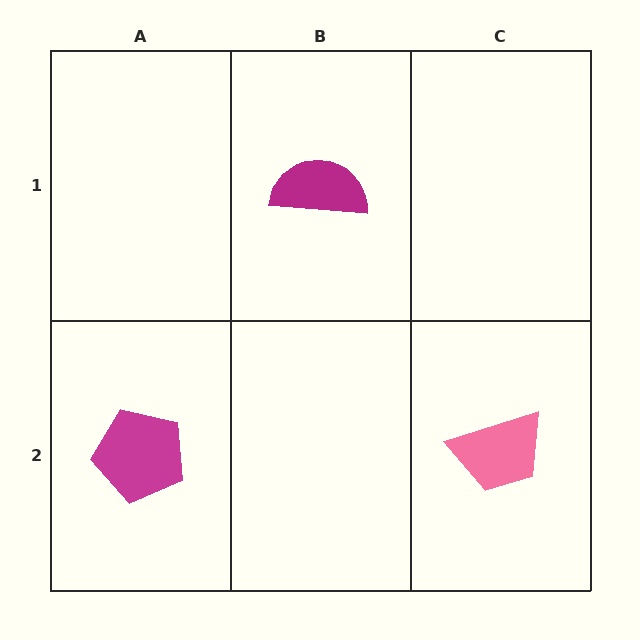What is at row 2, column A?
A magenta pentagon.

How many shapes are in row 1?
1 shape.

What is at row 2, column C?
A pink trapezoid.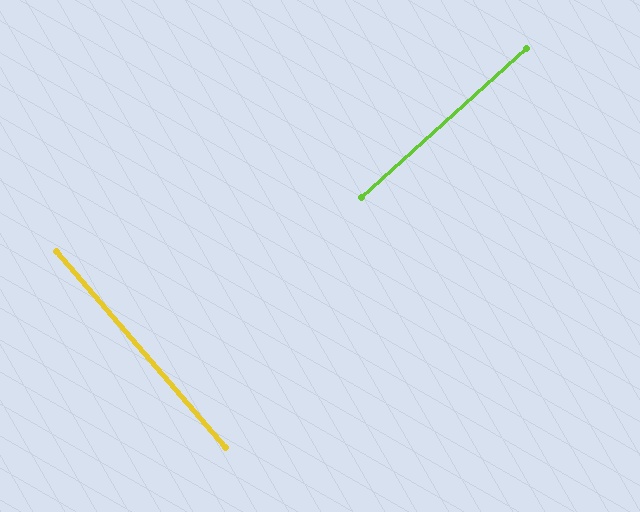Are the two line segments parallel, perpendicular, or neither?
Perpendicular — they meet at approximately 89°.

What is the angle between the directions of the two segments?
Approximately 89 degrees.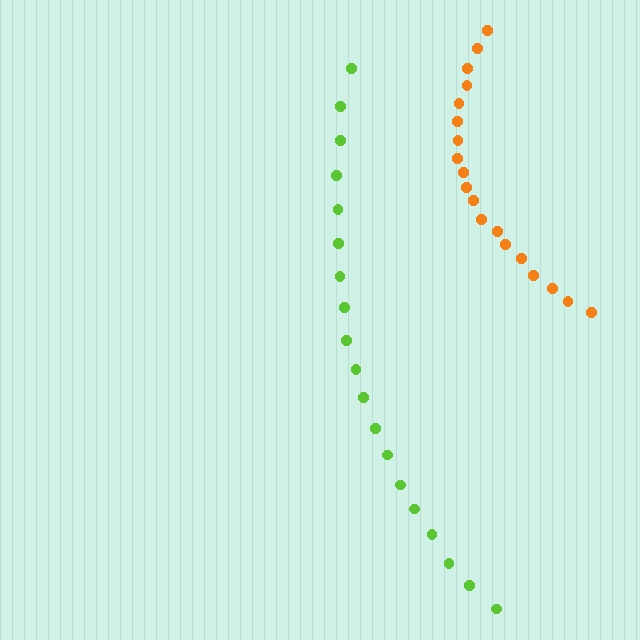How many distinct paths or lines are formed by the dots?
There are 2 distinct paths.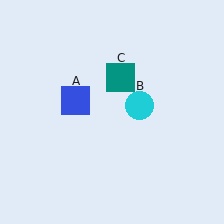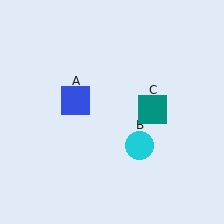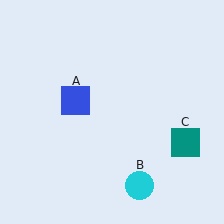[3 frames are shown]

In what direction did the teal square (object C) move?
The teal square (object C) moved down and to the right.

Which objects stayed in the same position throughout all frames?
Blue square (object A) remained stationary.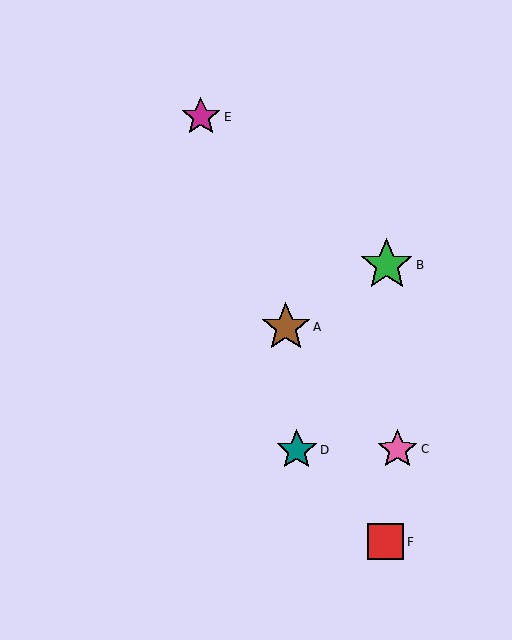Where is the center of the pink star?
The center of the pink star is at (397, 449).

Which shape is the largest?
The green star (labeled B) is the largest.